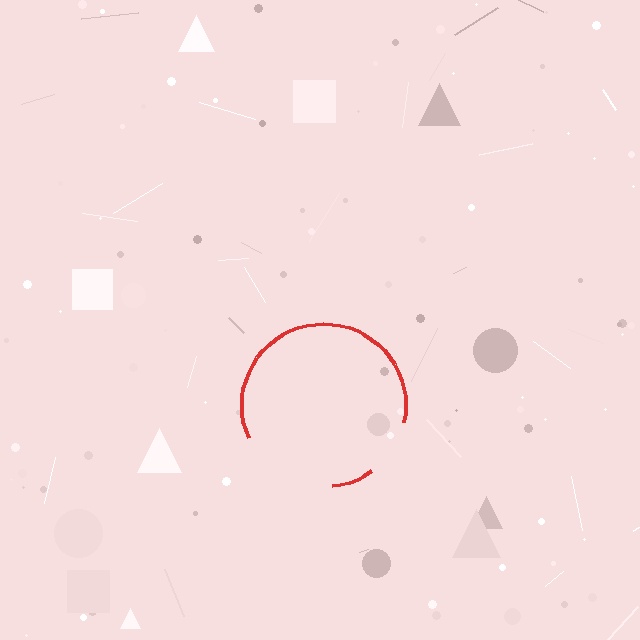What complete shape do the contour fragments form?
The contour fragments form a circle.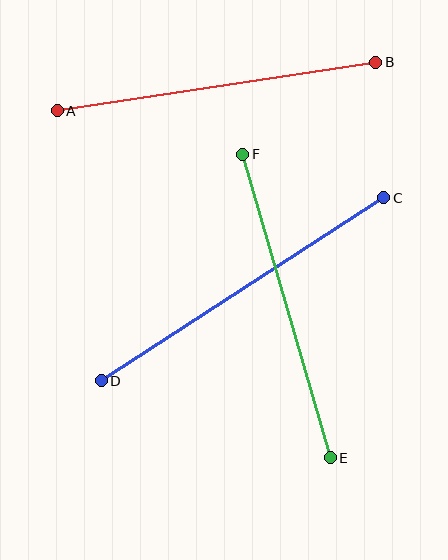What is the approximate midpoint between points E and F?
The midpoint is at approximately (286, 306) pixels.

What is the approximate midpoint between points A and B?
The midpoint is at approximately (217, 86) pixels.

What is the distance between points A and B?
The distance is approximately 322 pixels.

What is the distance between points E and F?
The distance is approximately 316 pixels.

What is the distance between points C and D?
The distance is approximately 337 pixels.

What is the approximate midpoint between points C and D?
The midpoint is at approximately (243, 289) pixels.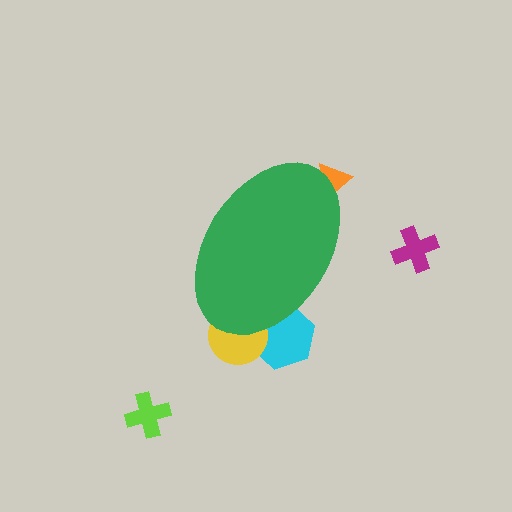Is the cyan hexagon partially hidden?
Yes, the cyan hexagon is partially hidden behind the green ellipse.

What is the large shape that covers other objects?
A green ellipse.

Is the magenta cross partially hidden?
No, the magenta cross is fully visible.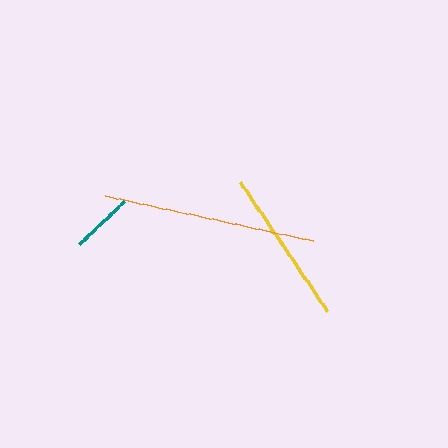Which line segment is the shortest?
The teal line is the shortest at approximately 63 pixels.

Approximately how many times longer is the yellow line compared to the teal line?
The yellow line is approximately 2.5 times the length of the teal line.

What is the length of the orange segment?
The orange segment is approximately 213 pixels long.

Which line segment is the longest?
The orange line is the longest at approximately 213 pixels.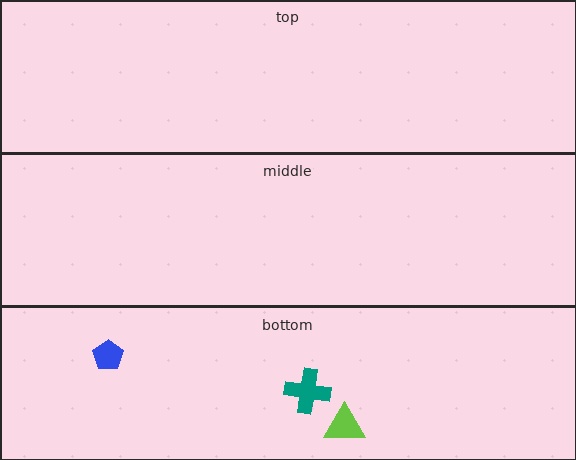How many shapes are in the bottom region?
3.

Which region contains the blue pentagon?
The bottom region.